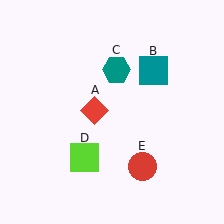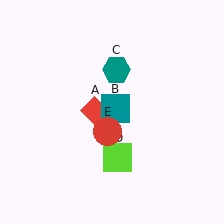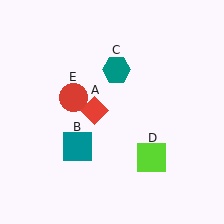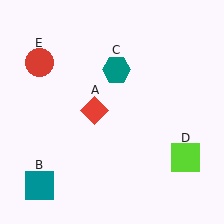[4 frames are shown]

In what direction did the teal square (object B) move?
The teal square (object B) moved down and to the left.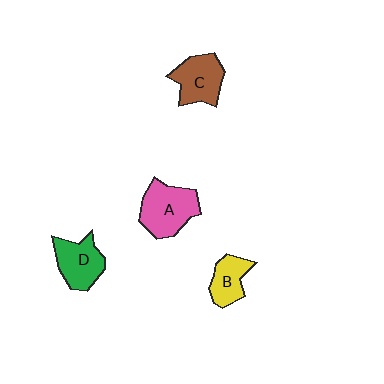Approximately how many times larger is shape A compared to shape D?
Approximately 1.2 times.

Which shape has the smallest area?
Shape B (yellow).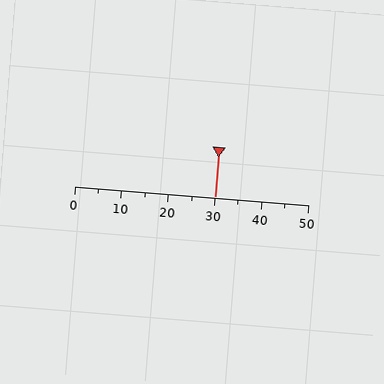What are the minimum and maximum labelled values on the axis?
The axis runs from 0 to 50.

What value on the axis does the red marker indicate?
The marker indicates approximately 30.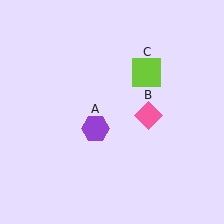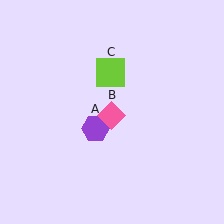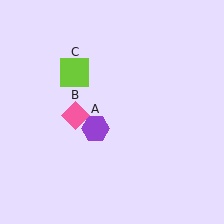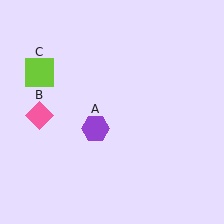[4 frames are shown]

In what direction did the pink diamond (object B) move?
The pink diamond (object B) moved left.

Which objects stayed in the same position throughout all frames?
Purple hexagon (object A) remained stationary.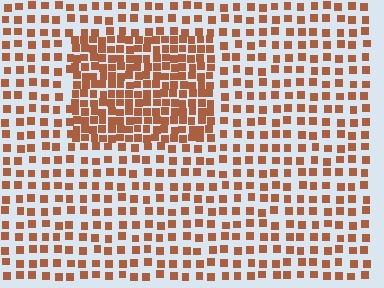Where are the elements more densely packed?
The elements are more densely packed inside the rectangle boundary.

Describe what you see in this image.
The image contains small brown elements arranged at two different densities. A rectangle-shaped region is visible where the elements are more densely packed than the surrounding area.